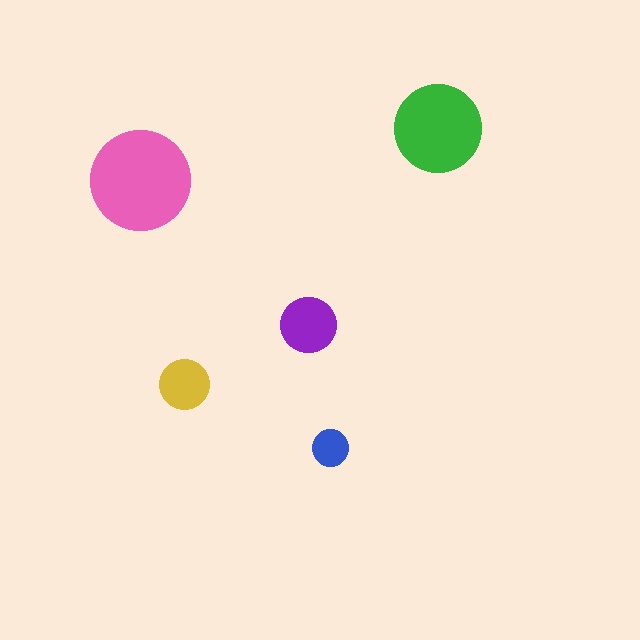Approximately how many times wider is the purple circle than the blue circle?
About 1.5 times wider.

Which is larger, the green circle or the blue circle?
The green one.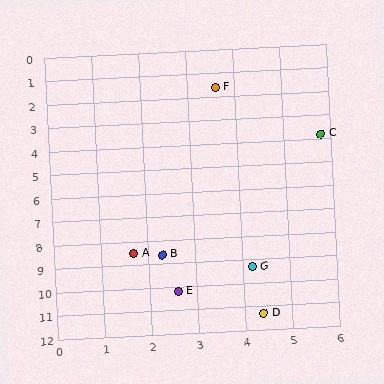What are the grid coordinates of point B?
Point B is at approximately (2.3, 8.6).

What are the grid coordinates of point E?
Point E is at approximately (2.6, 10.2).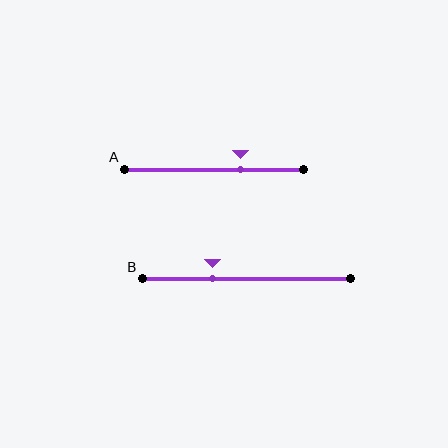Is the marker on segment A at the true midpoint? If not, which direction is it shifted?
No, the marker on segment A is shifted to the right by about 15% of the segment length.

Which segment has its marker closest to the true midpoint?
Segment A has its marker closest to the true midpoint.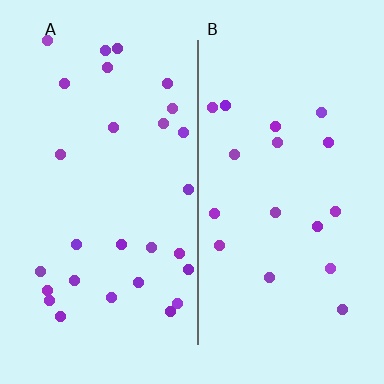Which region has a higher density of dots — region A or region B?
A (the left).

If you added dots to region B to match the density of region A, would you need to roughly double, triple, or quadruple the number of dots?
Approximately double.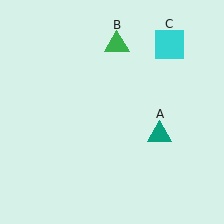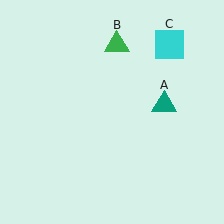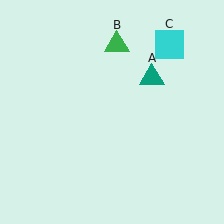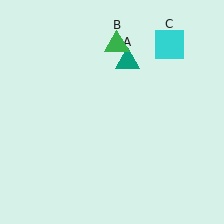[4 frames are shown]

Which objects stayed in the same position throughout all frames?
Green triangle (object B) and cyan square (object C) remained stationary.